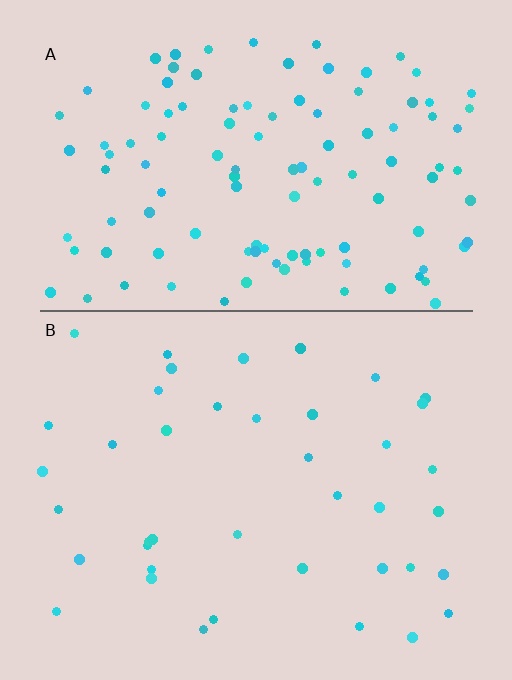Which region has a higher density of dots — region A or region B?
A (the top).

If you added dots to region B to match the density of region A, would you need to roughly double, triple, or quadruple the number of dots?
Approximately triple.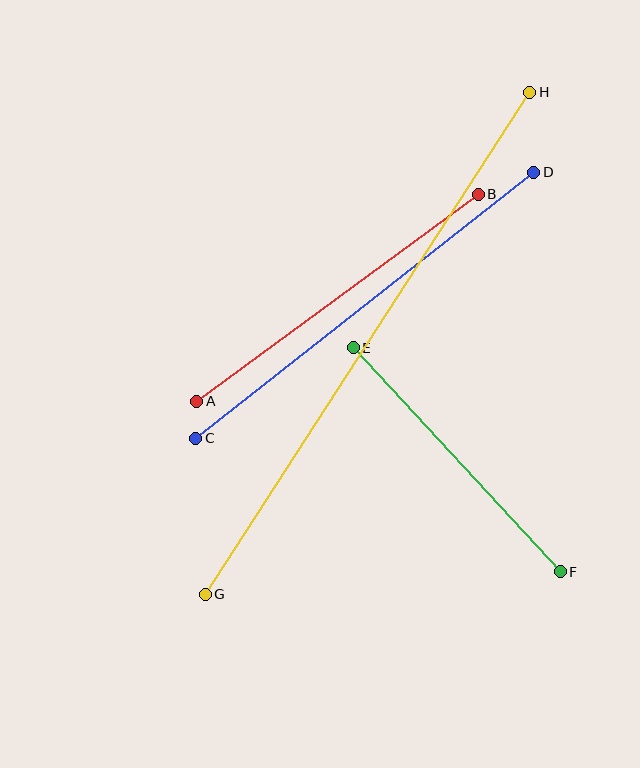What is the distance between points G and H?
The distance is approximately 598 pixels.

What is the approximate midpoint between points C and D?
The midpoint is at approximately (365, 305) pixels.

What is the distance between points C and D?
The distance is approximately 430 pixels.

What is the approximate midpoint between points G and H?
The midpoint is at approximately (368, 343) pixels.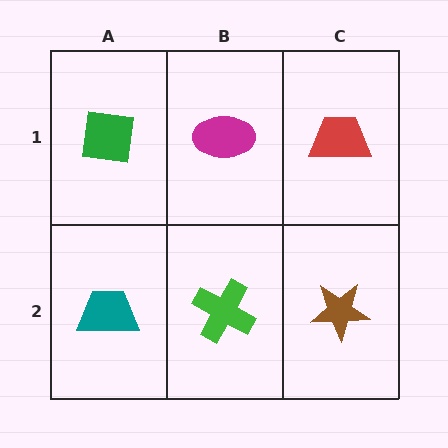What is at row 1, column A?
A green square.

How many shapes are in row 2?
3 shapes.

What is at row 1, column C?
A red trapezoid.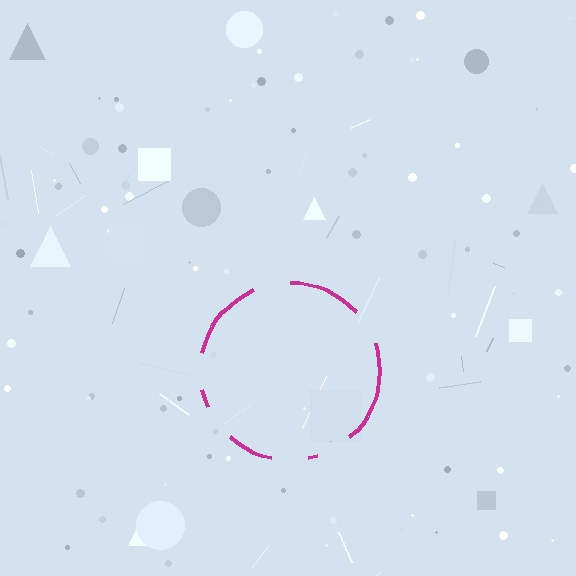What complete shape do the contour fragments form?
The contour fragments form a circle.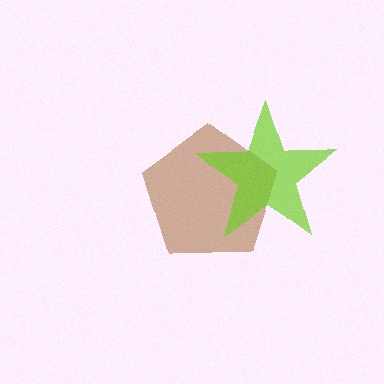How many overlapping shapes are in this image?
There are 2 overlapping shapes in the image.